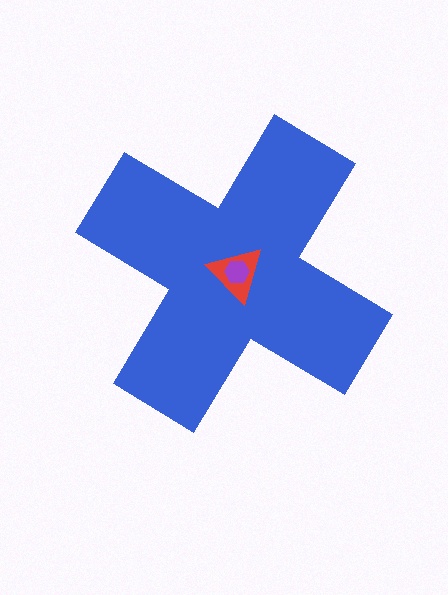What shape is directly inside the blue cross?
The red triangle.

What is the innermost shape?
The purple hexagon.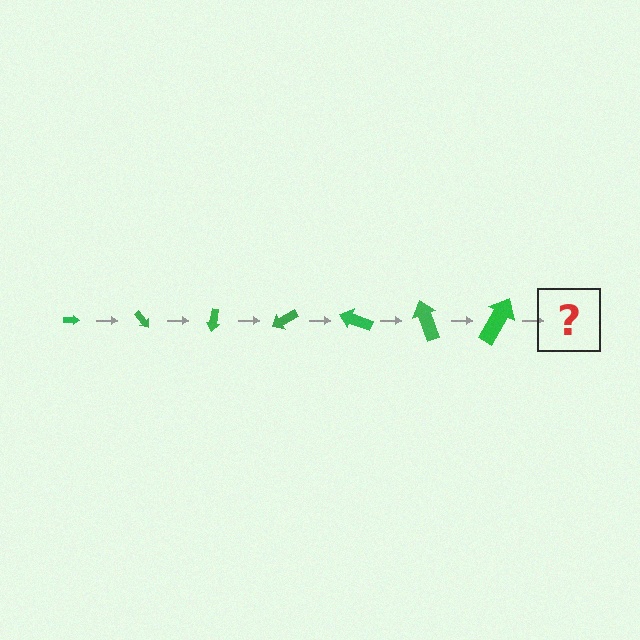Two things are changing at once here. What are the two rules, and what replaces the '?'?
The two rules are that the arrow grows larger each step and it rotates 50 degrees each step. The '?' should be an arrow, larger than the previous one and rotated 350 degrees from the start.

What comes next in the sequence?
The next element should be an arrow, larger than the previous one and rotated 350 degrees from the start.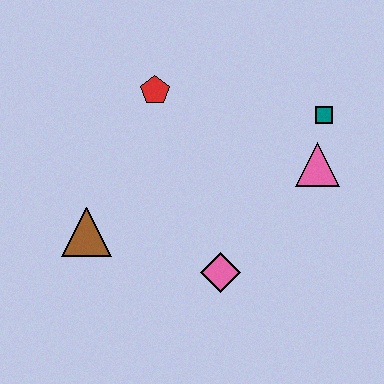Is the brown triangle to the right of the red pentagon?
No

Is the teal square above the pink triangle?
Yes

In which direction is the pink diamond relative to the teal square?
The pink diamond is below the teal square.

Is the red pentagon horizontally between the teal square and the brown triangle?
Yes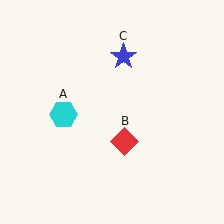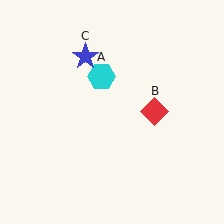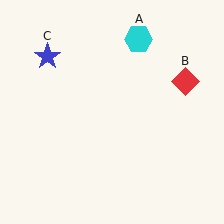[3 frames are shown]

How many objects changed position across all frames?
3 objects changed position: cyan hexagon (object A), red diamond (object B), blue star (object C).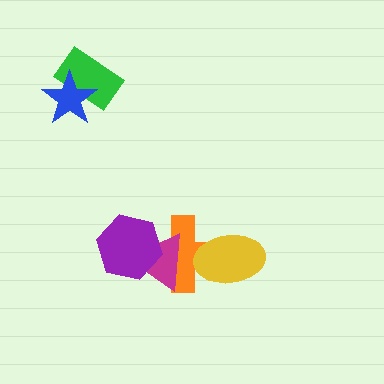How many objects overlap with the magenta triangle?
2 objects overlap with the magenta triangle.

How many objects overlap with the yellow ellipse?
1 object overlaps with the yellow ellipse.